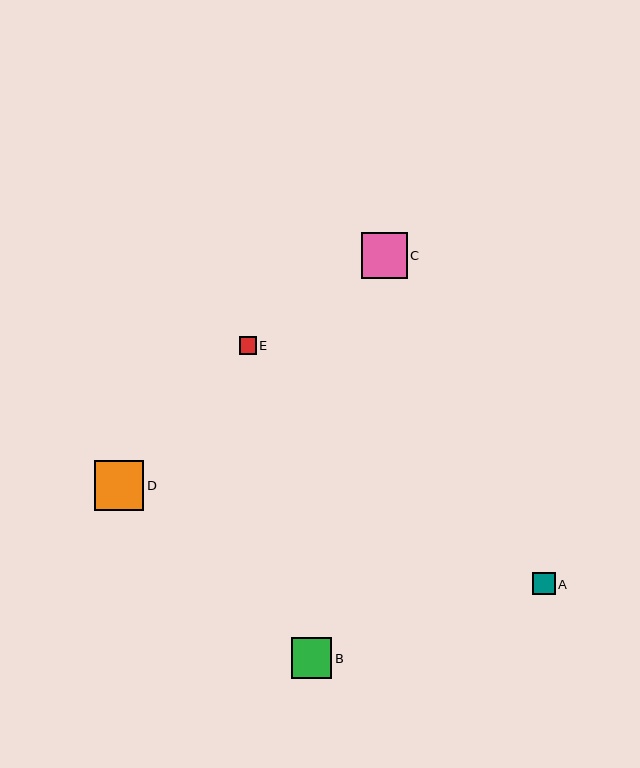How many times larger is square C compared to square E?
Square C is approximately 2.7 times the size of square E.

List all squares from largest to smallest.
From largest to smallest: D, C, B, A, E.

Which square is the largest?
Square D is the largest with a size of approximately 50 pixels.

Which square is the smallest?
Square E is the smallest with a size of approximately 17 pixels.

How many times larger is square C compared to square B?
Square C is approximately 1.1 times the size of square B.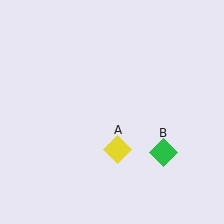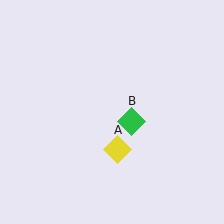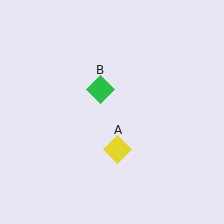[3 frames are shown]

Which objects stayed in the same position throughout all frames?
Yellow diamond (object A) remained stationary.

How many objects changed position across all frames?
1 object changed position: green diamond (object B).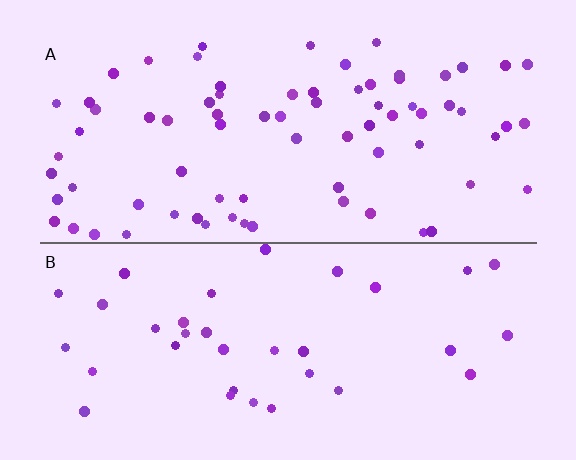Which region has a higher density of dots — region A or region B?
A (the top).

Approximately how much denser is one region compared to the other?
Approximately 2.1× — region A over region B.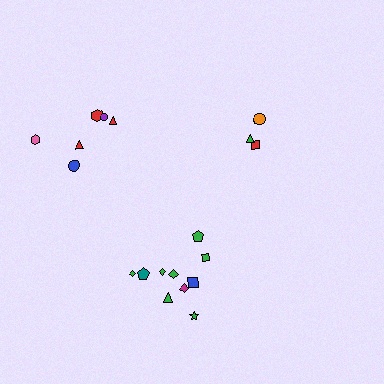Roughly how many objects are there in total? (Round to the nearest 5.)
Roughly 20 objects in total.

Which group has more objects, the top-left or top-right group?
The top-left group.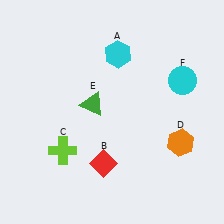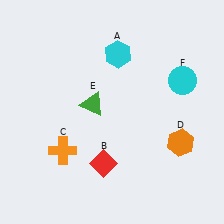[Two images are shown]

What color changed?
The cross (C) changed from lime in Image 1 to orange in Image 2.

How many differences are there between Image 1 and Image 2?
There is 1 difference between the two images.